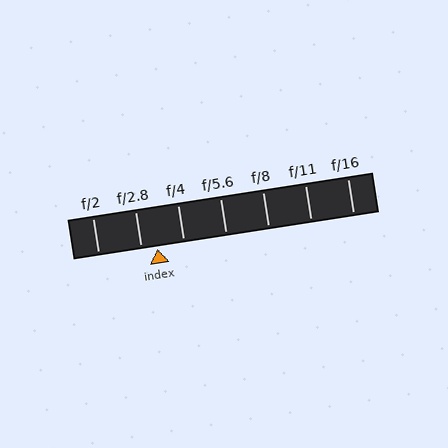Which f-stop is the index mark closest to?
The index mark is closest to f/2.8.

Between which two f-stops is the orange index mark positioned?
The index mark is between f/2.8 and f/4.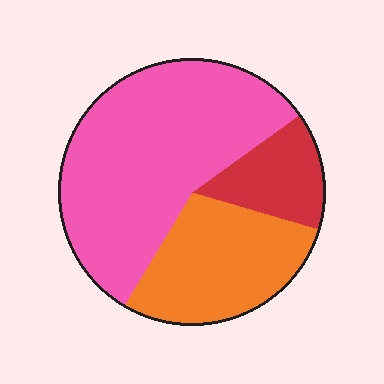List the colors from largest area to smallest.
From largest to smallest: pink, orange, red.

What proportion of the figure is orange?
Orange covers 29% of the figure.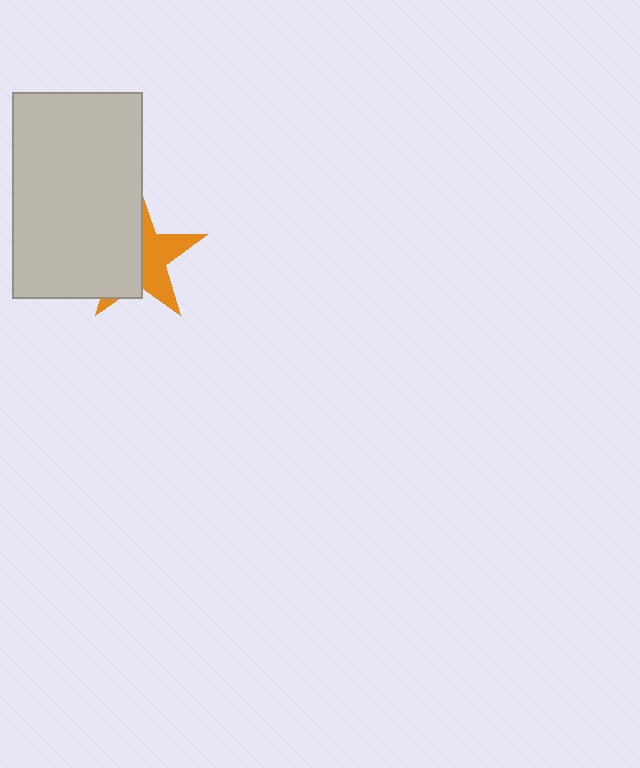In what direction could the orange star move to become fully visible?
The orange star could move right. That would shift it out from behind the light gray rectangle entirely.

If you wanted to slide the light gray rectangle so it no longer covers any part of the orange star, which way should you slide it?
Slide it left — that is the most direct way to separate the two shapes.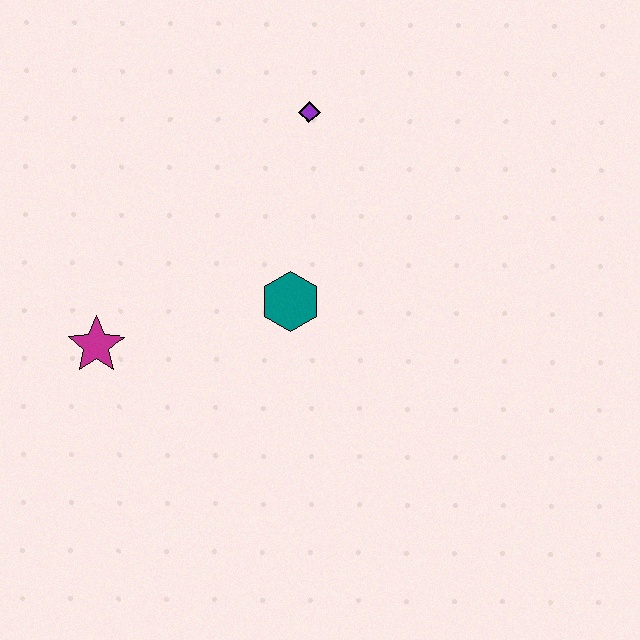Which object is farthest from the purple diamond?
The magenta star is farthest from the purple diamond.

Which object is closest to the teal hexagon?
The purple diamond is closest to the teal hexagon.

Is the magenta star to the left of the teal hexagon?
Yes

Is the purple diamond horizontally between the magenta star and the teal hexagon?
No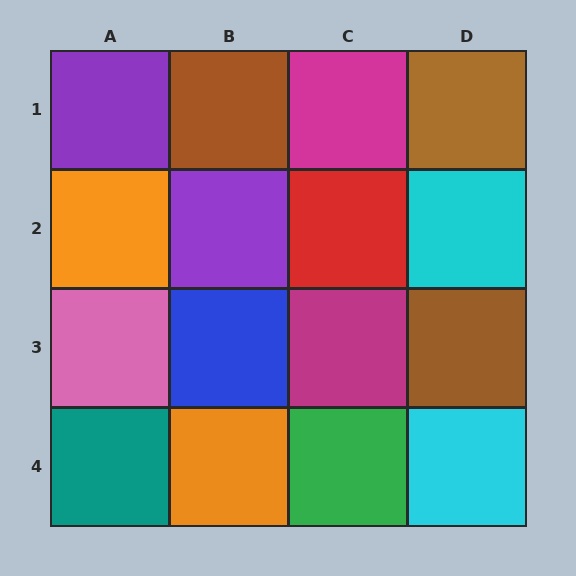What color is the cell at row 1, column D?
Brown.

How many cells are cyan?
2 cells are cyan.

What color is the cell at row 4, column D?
Cyan.